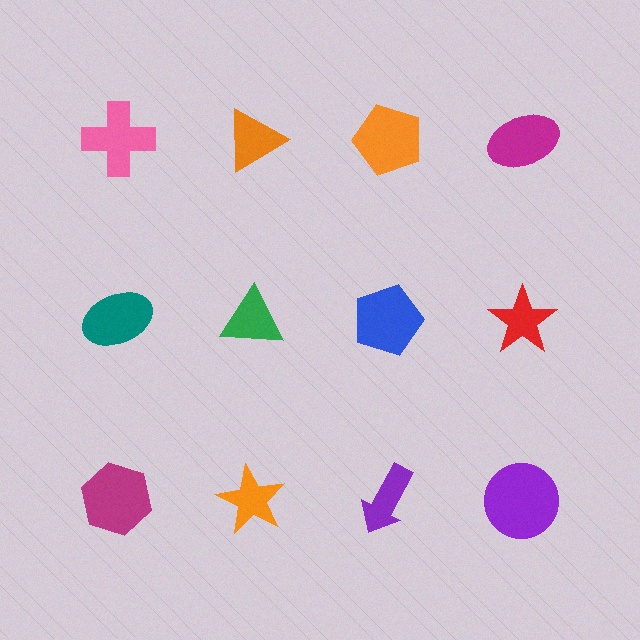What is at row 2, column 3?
A blue pentagon.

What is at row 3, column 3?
A purple arrow.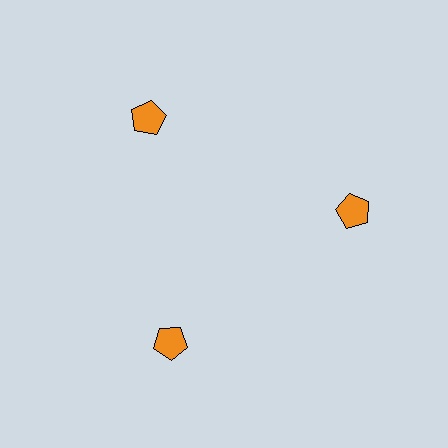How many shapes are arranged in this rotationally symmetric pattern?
There are 3 shapes, arranged in 3 groups of 1.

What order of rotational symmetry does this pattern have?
This pattern has 3-fold rotational symmetry.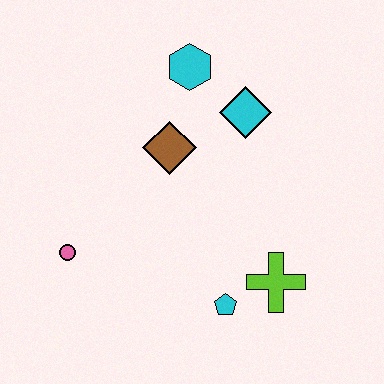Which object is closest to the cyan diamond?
The cyan hexagon is closest to the cyan diamond.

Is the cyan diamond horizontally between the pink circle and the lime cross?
Yes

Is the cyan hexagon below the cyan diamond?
No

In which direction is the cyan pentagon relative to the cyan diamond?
The cyan pentagon is below the cyan diamond.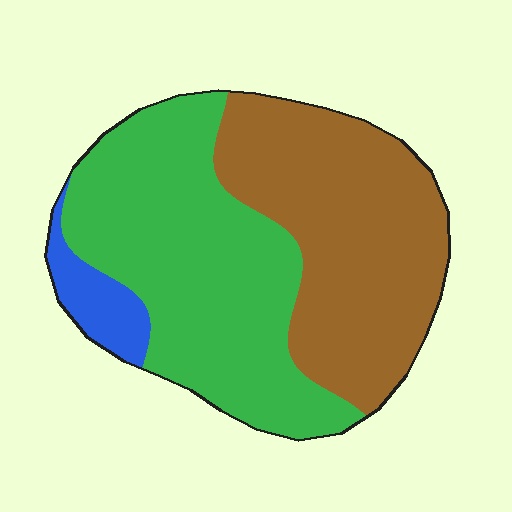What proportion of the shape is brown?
Brown covers around 45% of the shape.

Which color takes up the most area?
Green, at roughly 50%.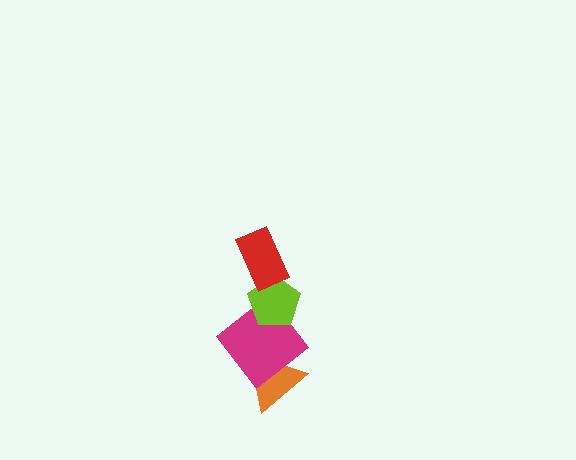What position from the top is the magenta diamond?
The magenta diamond is 3rd from the top.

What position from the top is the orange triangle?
The orange triangle is 4th from the top.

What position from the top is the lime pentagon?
The lime pentagon is 2nd from the top.